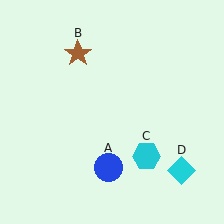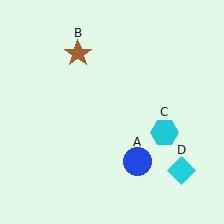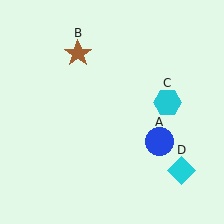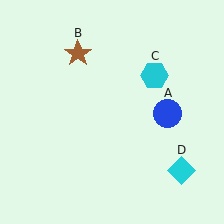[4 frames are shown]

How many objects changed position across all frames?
2 objects changed position: blue circle (object A), cyan hexagon (object C).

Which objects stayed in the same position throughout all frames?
Brown star (object B) and cyan diamond (object D) remained stationary.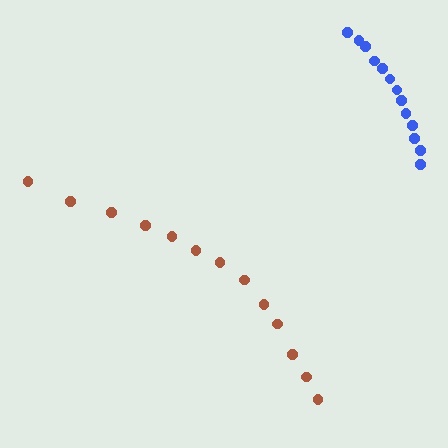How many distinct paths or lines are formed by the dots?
There are 2 distinct paths.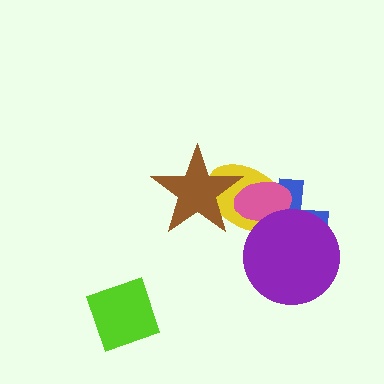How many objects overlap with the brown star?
2 objects overlap with the brown star.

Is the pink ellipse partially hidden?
Yes, it is partially covered by another shape.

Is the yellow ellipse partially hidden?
Yes, it is partially covered by another shape.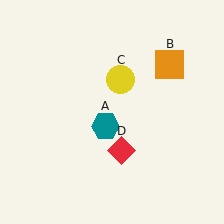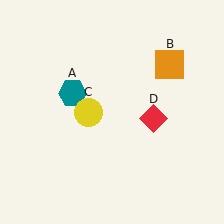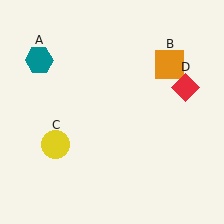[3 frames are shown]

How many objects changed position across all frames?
3 objects changed position: teal hexagon (object A), yellow circle (object C), red diamond (object D).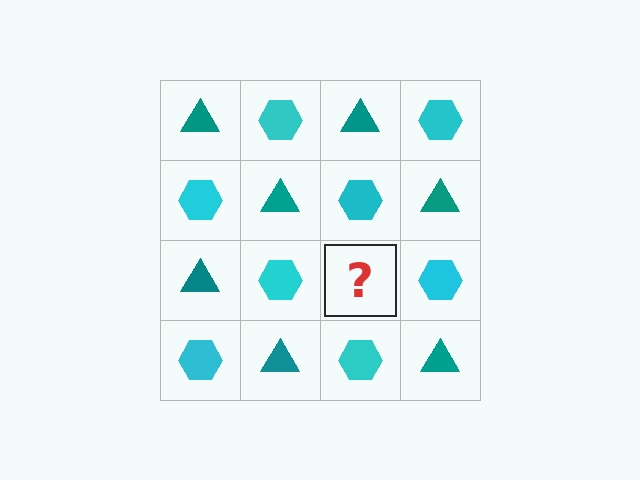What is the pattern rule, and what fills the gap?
The rule is that it alternates teal triangle and cyan hexagon in a checkerboard pattern. The gap should be filled with a teal triangle.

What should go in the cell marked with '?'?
The missing cell should contain a teal triangle.